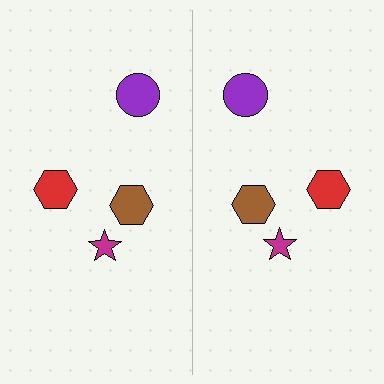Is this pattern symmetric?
Yes, this pattern has bilateral (reflection) symmetry.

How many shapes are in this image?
There are 8 shapes in this image.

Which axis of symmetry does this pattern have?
The pattern has a vertical axis of symmetry running through the center of the image.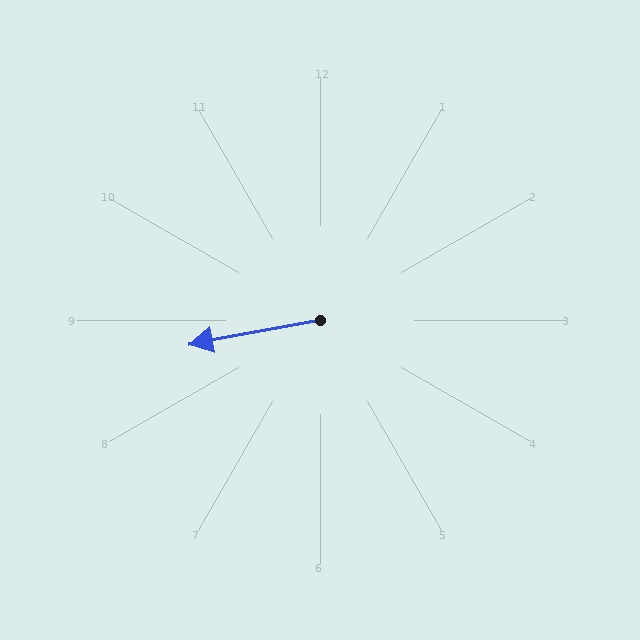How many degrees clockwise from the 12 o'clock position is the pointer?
Approximately 260 degrees.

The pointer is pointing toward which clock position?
Roughly 9 o'clock.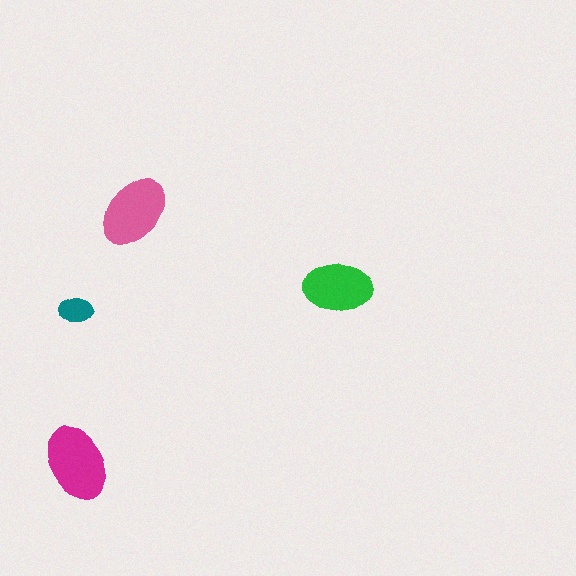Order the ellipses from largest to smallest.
the magenta one, the pink one, the green one, the teal one.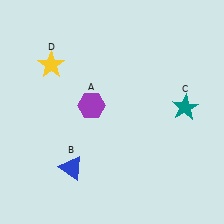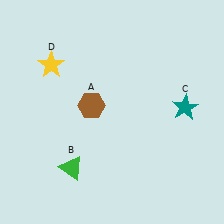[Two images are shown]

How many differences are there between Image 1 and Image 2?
There are 2 differences between the two images.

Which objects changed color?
A changed from purple to brown. B changed from blue to green.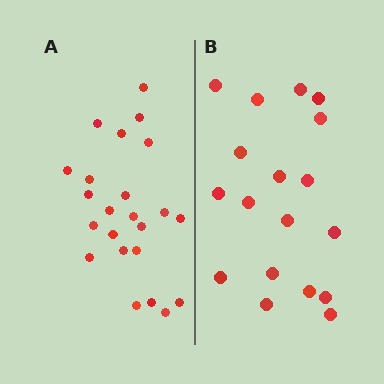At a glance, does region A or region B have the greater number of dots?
Region A (the left region) has more dots.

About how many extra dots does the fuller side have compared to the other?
Region A has about 5 more dots than region B.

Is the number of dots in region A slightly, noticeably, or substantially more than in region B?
Region A has noticeably more, but not dramatically so. The ratio is roughly 1.3 to 1.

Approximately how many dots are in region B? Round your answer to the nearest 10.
About 20 dots. (The exact count is 18, which rounds to 20.)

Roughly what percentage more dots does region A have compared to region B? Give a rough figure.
About 30% more.